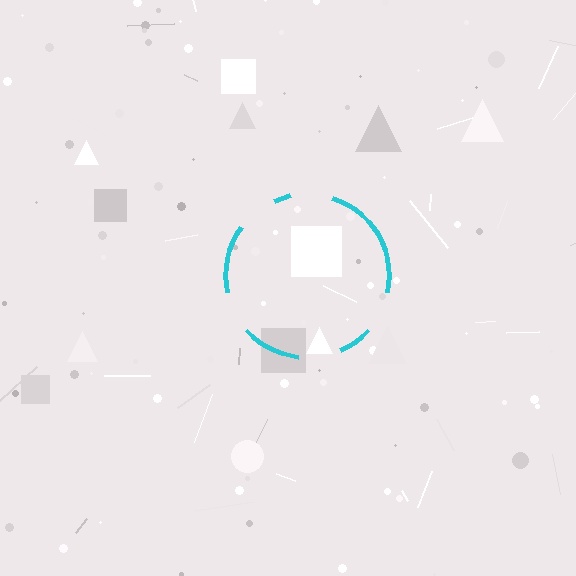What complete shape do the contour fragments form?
The contour fragments form a circle.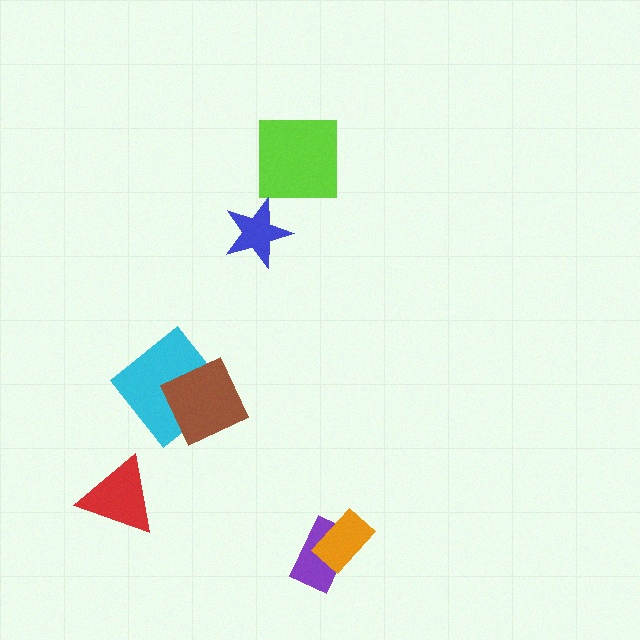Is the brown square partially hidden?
No, no other shape covers it.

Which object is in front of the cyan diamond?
The brown square is in front of the cyan diamond.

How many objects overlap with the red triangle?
0 objects overlap with the red triangle.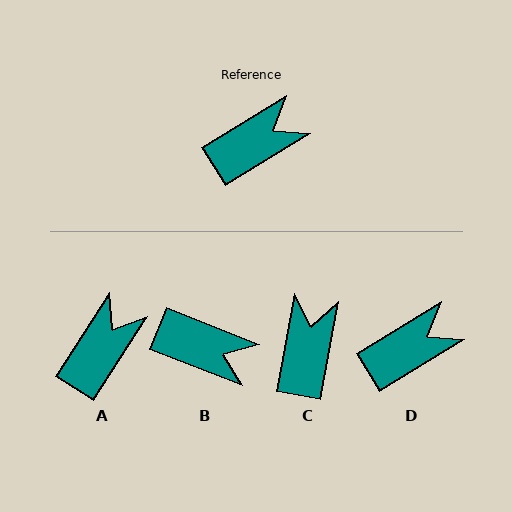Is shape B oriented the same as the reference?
No, it is off by about 53 degrees.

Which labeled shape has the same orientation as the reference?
D.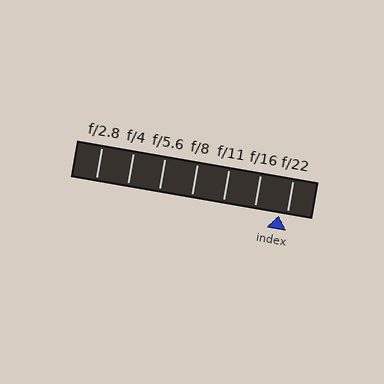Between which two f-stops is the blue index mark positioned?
The index mark is between f/16 and f/22.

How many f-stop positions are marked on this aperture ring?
There are 7 f-stop positions marked.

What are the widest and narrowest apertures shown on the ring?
The widest aperture shown is f/2.8 and the narrowest is f/22.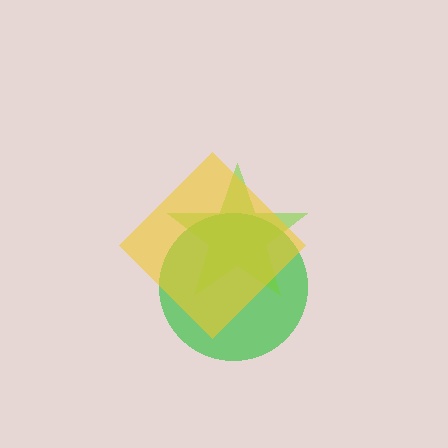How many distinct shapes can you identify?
There are 3 distinct shapes: a green circle, a lime star, a yellow diamond.